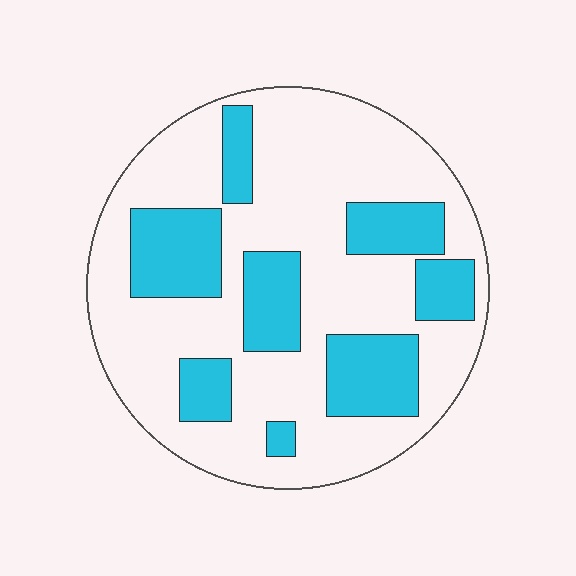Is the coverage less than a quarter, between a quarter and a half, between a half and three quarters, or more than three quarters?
Between a quarter and a half.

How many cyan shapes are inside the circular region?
8.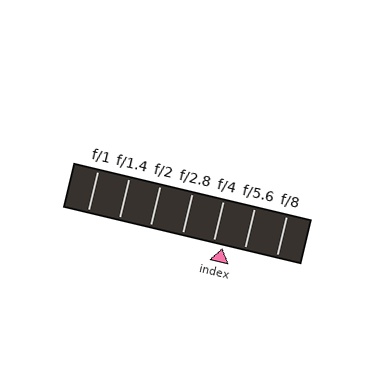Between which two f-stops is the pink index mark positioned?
The index mark is between f/4 and f/5.6.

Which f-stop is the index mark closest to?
The index mark is closest to f/4.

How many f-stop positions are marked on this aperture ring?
There are 7 f-stop positions marked.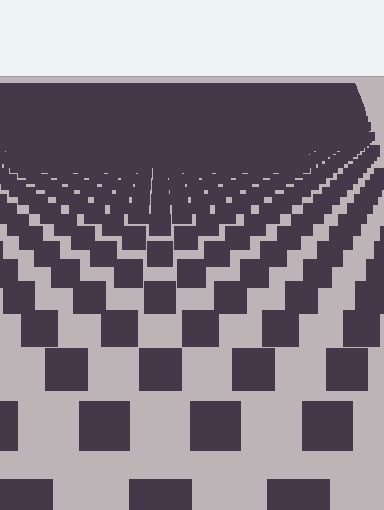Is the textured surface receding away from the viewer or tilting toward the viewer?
The surface is receding away from the viewer. Texture elements get smaller and denser toward the top.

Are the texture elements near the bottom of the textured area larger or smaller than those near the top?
Larger. Near the bottom, elements are closer to the viewer and appear at a bigger on-screen size.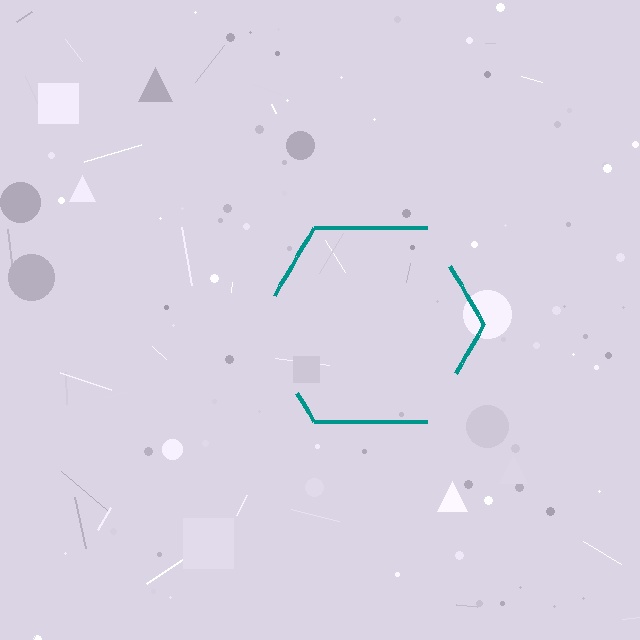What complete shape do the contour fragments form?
The contour fragments form a hexagon.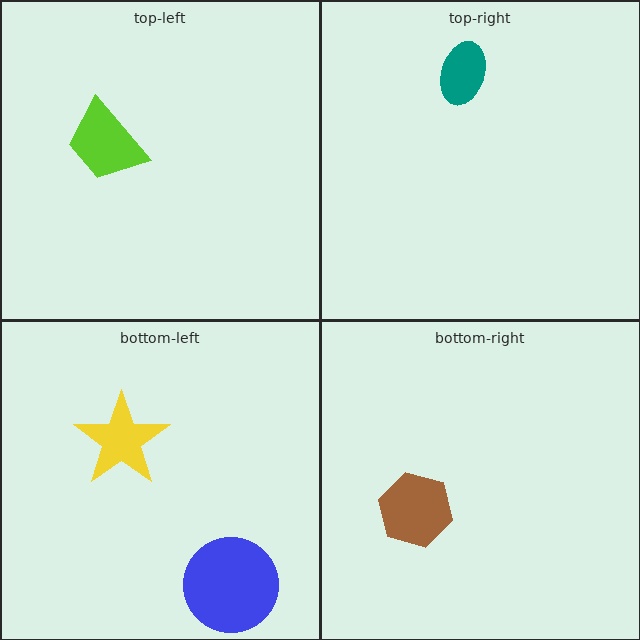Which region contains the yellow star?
The bottom-left region.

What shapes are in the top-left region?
The lime trapezoid.